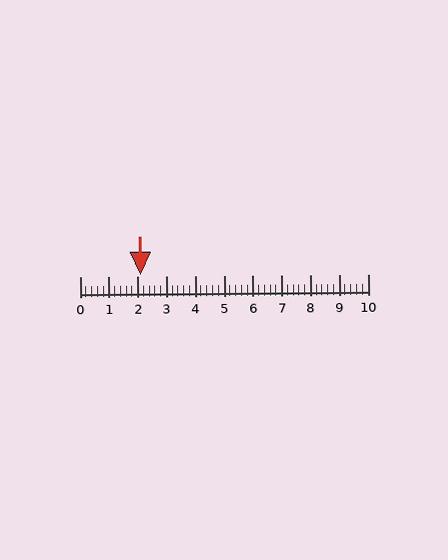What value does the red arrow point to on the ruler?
The red arrow points to approximately 2.1.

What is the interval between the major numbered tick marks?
The major tick marks are spaced 1 units apart.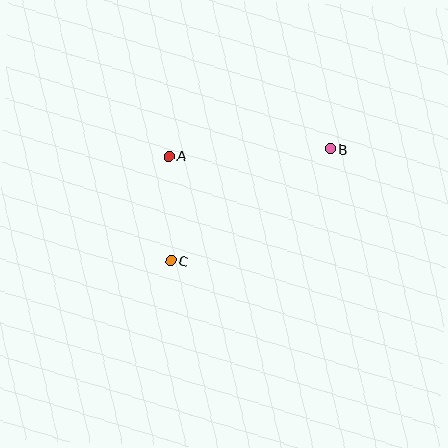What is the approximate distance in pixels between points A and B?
The distance between A and B is approximately 162 pixels.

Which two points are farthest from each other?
Points B and C are farthest from each other.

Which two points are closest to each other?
Points A and C are closest to each other.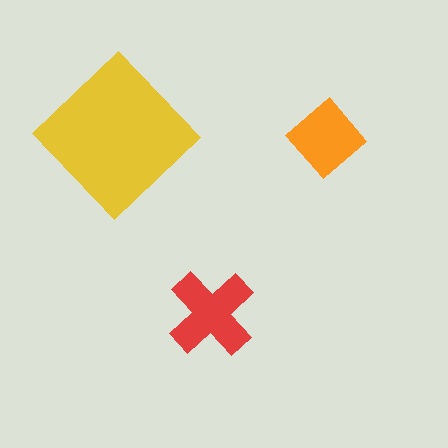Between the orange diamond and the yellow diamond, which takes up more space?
The yellow diamond.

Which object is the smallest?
The orange diamond.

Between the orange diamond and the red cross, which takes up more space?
The red cross.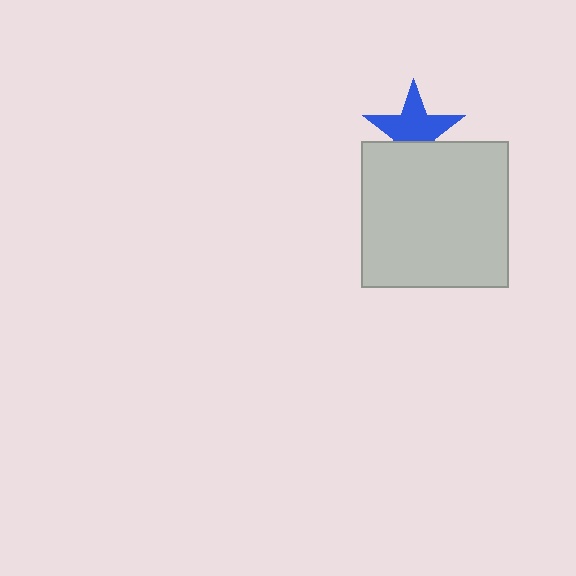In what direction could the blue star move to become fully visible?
The blue star could move up. That would shift it out from behind the light gray square entirely.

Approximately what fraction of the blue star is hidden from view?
Roughly 34% of the blue star is hidden behind the light gray square.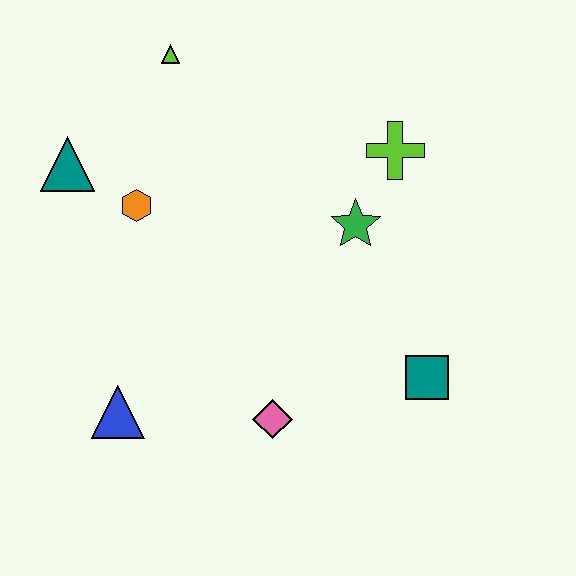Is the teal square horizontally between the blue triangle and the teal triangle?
No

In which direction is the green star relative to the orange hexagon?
The green star is to the right of the orange hexagon.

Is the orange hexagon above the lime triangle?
No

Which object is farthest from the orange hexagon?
The teal square is farthest from the orange hexagon.